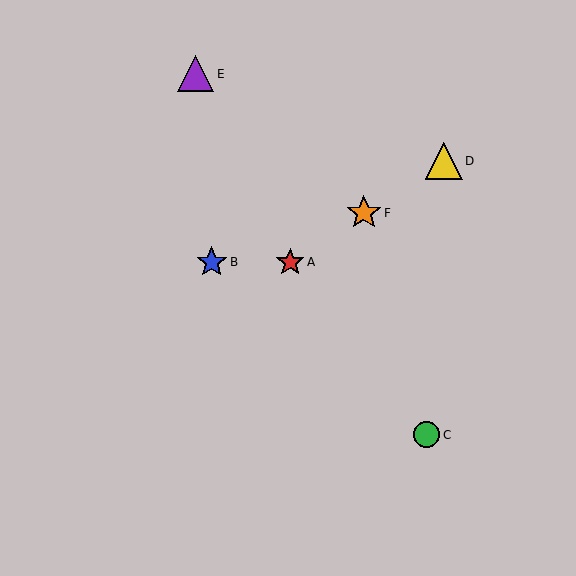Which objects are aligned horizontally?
Objects A, B are aligned horizontally.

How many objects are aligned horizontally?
2 objects (A, B) are aligned horizontally.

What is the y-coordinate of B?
Object B is at y≈262.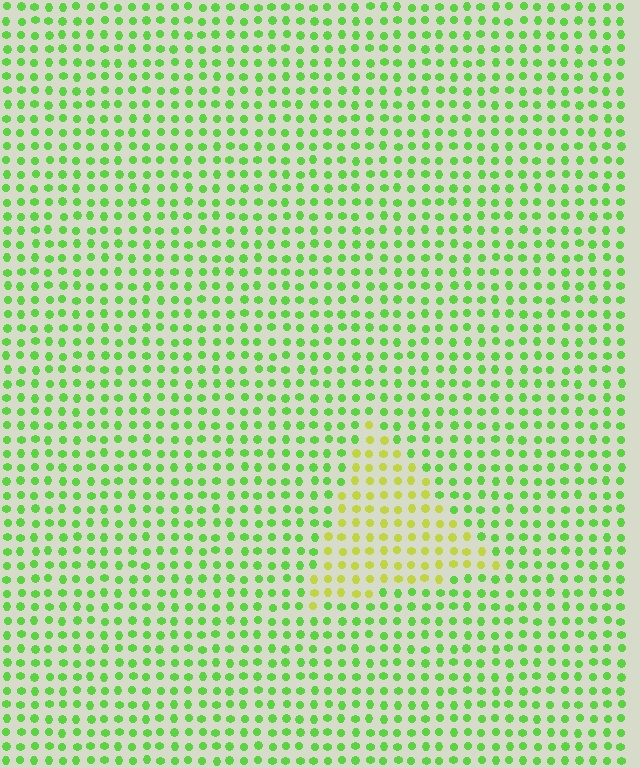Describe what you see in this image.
The image is filled with small lime elements in a uniform arrangement. A triangle-shaped region is visible where the elements are tinted to a slightly different hue, forming a subtle color boundary.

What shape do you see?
I see a triangle.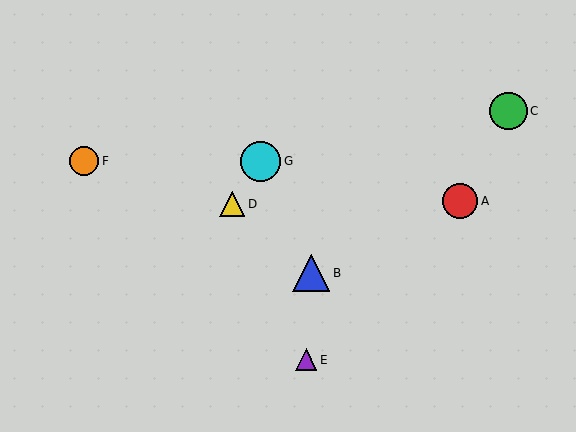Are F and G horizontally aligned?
Yes, both are at y≈161.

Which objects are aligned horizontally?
Objects F, G are aligned horizontally.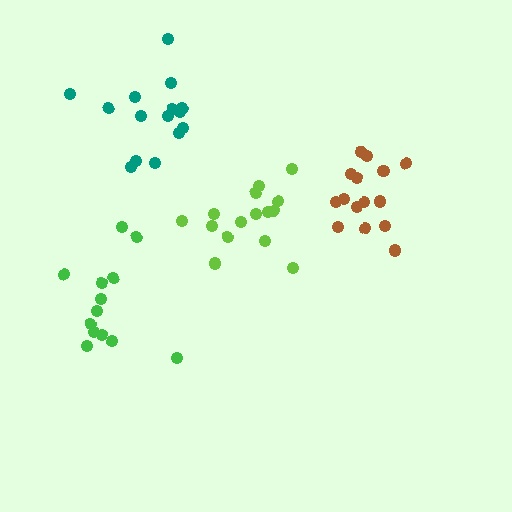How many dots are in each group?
Group 1: 13 dots, Group 2: 15 dots, Group 3: 15 dots, Group 4: 15 dots (58 total).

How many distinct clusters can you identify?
There are 4 distinct clusters.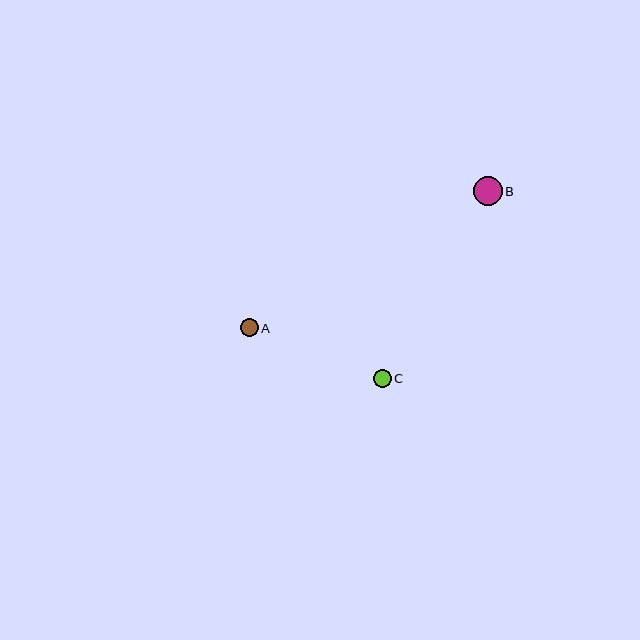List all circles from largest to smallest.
From largest to smallest: B, A, C.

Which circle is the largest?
Circle B is the largest with a size of approximately 29 pixels.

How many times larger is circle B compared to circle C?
Circle B is approximately 1.6 times the size of circle C.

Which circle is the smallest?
Circle C is the smallest with a size of approximately 18 pixels.